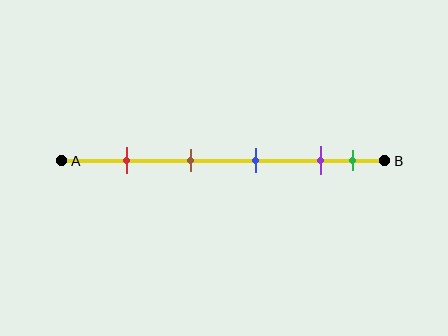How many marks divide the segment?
There are 5 marks dividing the segment.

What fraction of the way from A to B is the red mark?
The red mark is approximately 20% (0.2) of the way from A to B.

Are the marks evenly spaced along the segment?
No, the marks are not evenly spaced.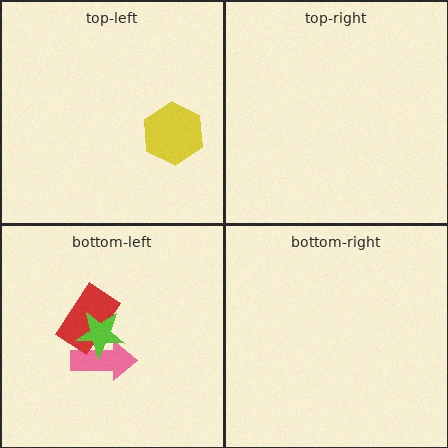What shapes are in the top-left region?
The yellow hexagon.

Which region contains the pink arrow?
The bottom-left region.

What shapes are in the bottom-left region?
The pink arrow, the red rectangle, the lime star.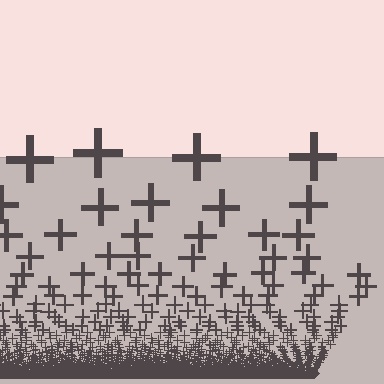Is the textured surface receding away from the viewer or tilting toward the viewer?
The surface appears to tilt toward the viewer. Texture elements get larger and sparser toward the top.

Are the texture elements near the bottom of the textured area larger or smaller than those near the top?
Smaller. The gradient is inverted — elements near the bottom are smaller and denser.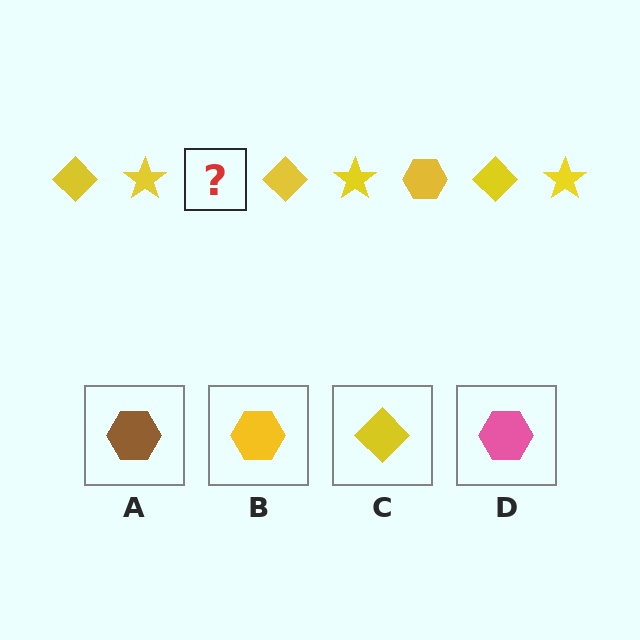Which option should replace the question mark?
Option B.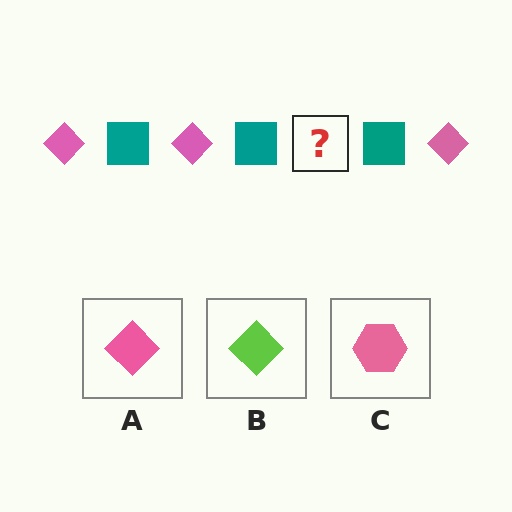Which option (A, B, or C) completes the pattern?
A.